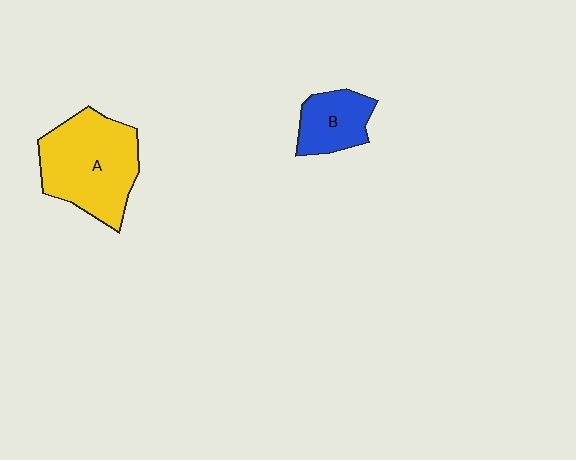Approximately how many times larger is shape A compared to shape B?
Approximately 2.1 times.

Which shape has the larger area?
Shape A (yellow).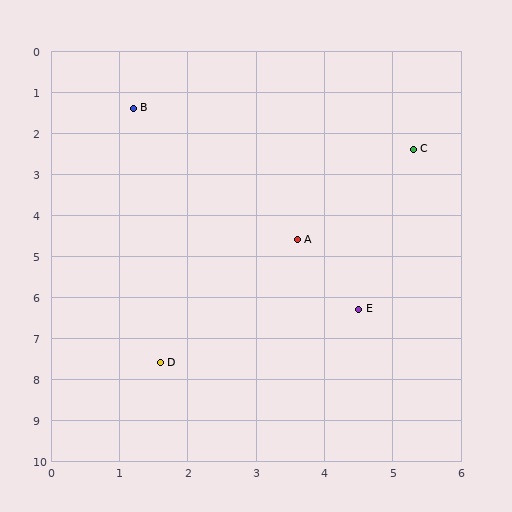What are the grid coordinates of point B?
Point B is at approximately (1.2, 1.4).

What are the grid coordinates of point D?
Point D is at approximately (1.6, 7.6).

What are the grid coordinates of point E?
Point E is at approximately (4.5, 6.3).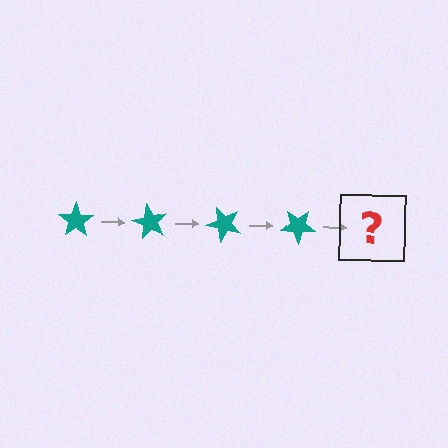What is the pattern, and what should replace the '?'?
The pattern is that the star rotates 60 degrees each step. The '?' should be a teal star rotated 240 degrees.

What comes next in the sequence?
The next element should be a teal star rotated 240 degrees.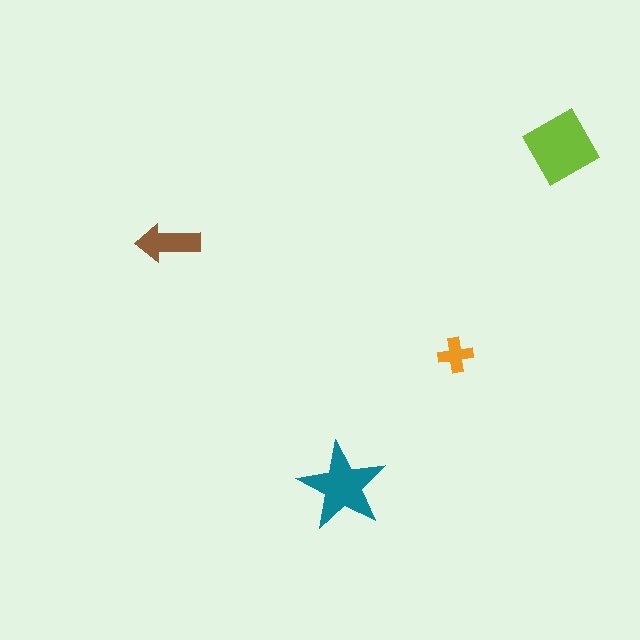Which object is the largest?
The lime square.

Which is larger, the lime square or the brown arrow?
The lime square.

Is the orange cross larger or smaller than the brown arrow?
Smaller.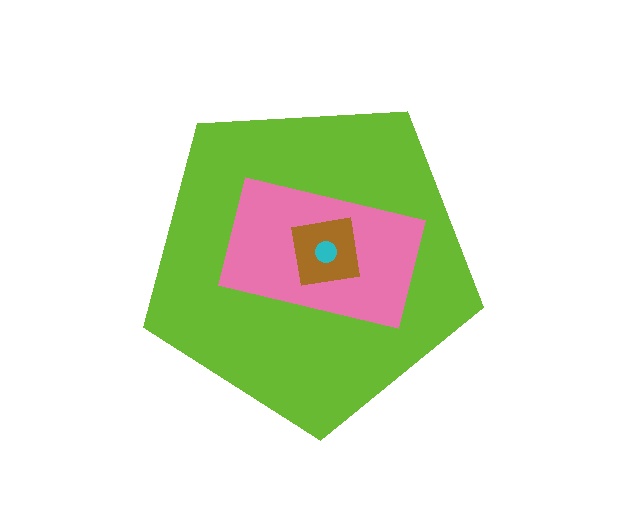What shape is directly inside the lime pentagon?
The pink rectangle.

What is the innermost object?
The cyan circle.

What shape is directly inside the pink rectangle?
The brown square.